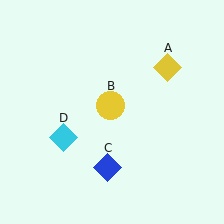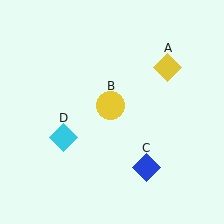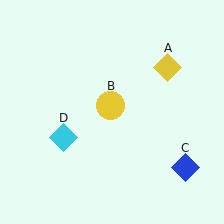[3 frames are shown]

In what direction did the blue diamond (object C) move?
The blue diamond (object C) moved right.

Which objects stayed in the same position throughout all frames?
Yellow diamond (object A) and yellow circle (object B) and cyan diamond (object D) remained stationary.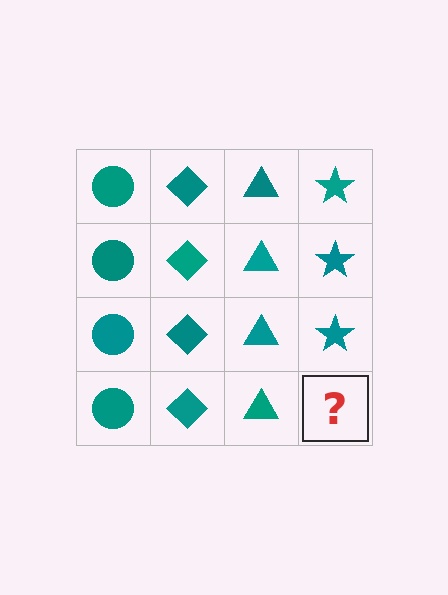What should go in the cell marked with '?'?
The missing cell should contain a teal star.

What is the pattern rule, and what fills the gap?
The rule is that each column has a consistent shape. The gap should be filled with a teal star.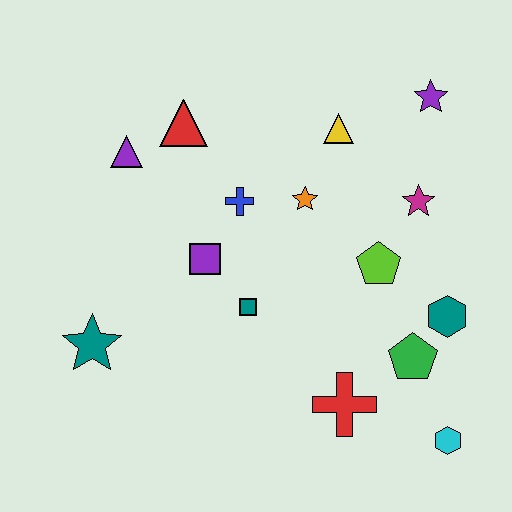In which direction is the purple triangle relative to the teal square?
The purple triangle is above the teal square.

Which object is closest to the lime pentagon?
The magenta star is closest to the lime pentagon.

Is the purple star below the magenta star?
No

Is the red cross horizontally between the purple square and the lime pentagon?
Yes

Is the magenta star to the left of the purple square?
No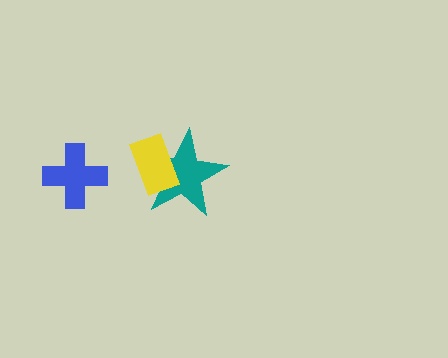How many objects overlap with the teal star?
1 object overlaps with the teal star.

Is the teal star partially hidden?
Yes, it is partially covered by another shape.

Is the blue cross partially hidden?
No, no other shape covers it.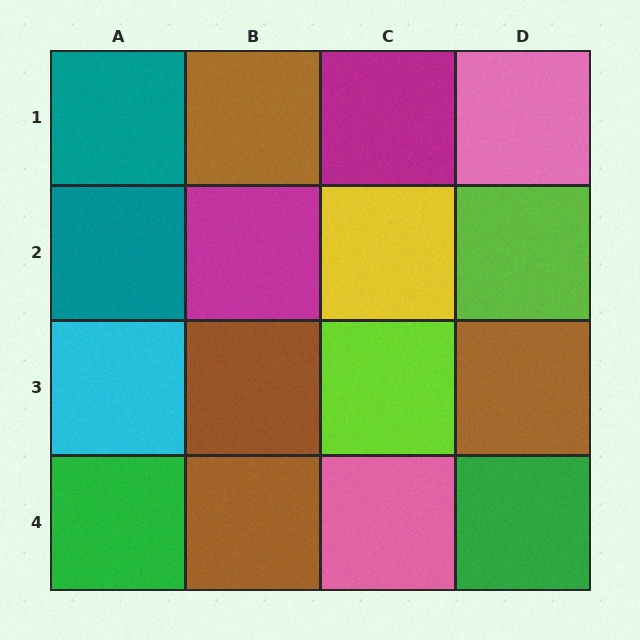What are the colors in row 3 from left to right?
Cyan, brown, lime, brown.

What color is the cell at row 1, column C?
Magenta.